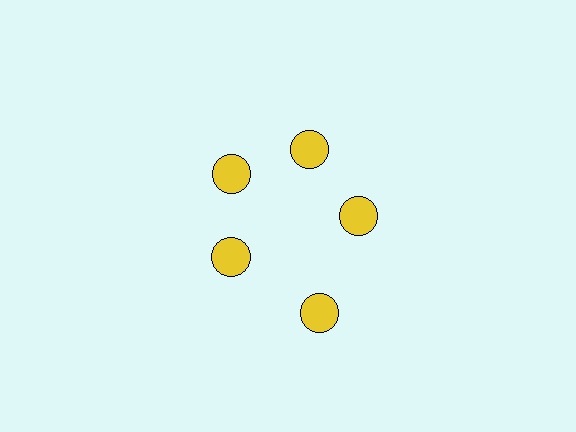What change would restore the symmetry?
The symmetry would be restored by moving it inward, back onto the ring so that all 5 circles sit at equal angles and equal distance from the center.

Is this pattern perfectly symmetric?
No. The 5 yellow circles are arranged in a ring, but one element near the 5 o'clock position is pushed outward from the center, breaking the 5-fold rotational symmetry.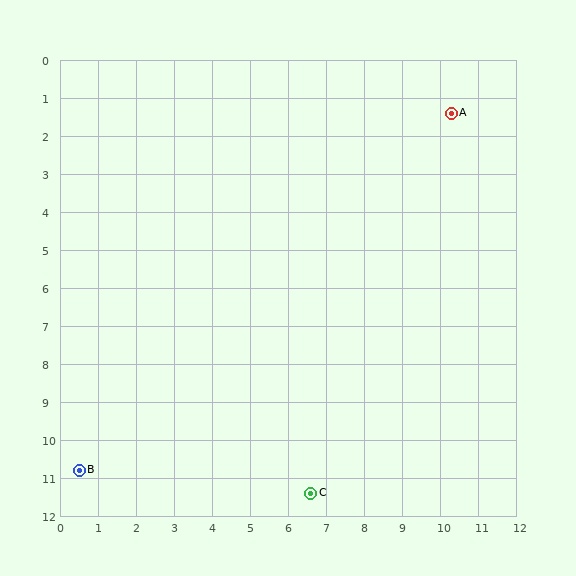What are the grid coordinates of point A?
Point A is at approximately (10.3, 1.4).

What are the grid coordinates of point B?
Point B is at approximately (0.5, 10.8).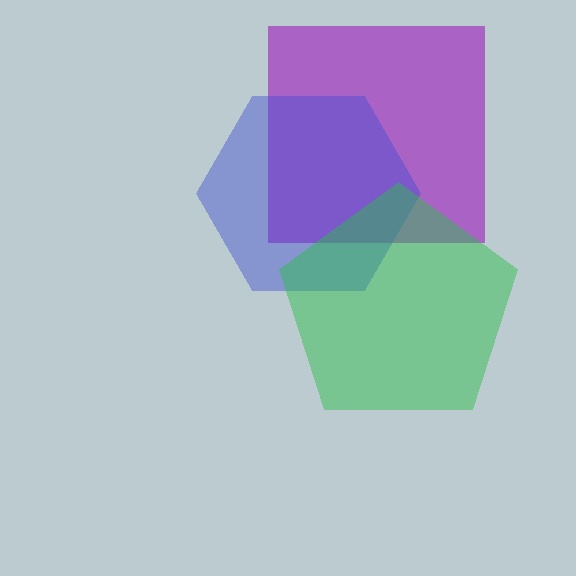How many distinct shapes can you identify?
There are 3 distinct shapes: a purple square, a blue hexagon, a green pentagon.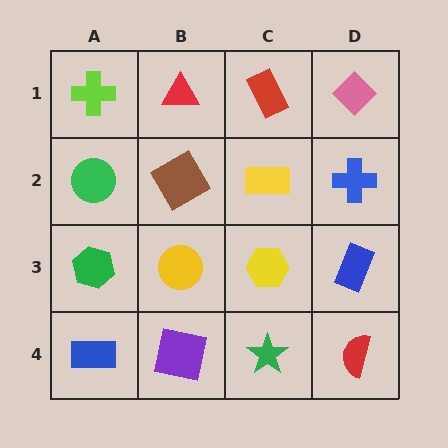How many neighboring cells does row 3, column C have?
4.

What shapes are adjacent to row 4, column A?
A green hexagon (row 3, column A), a purple square (row 4, column B).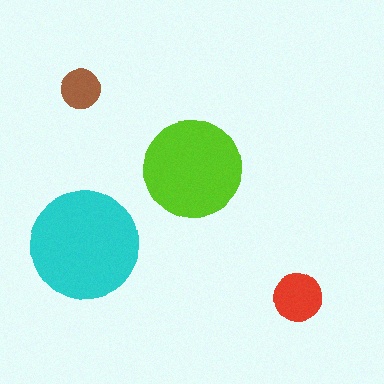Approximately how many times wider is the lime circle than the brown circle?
About 2.5 times wider.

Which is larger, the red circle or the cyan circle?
The cyan one.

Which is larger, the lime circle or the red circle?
The lime one.